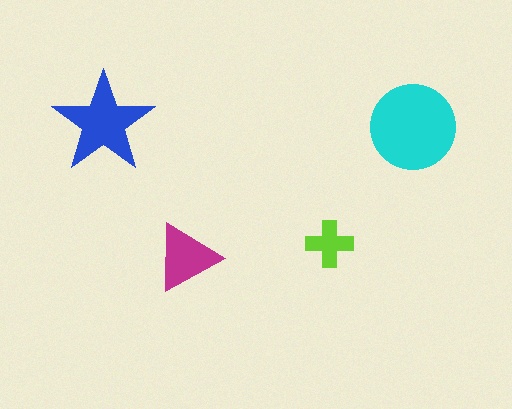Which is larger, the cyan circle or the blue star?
The cyan circle.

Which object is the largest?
The cyan circle.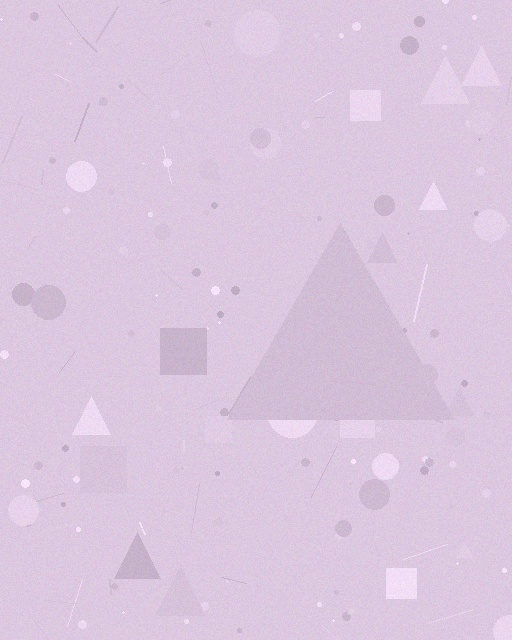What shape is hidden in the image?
A triangle is hidden in the image.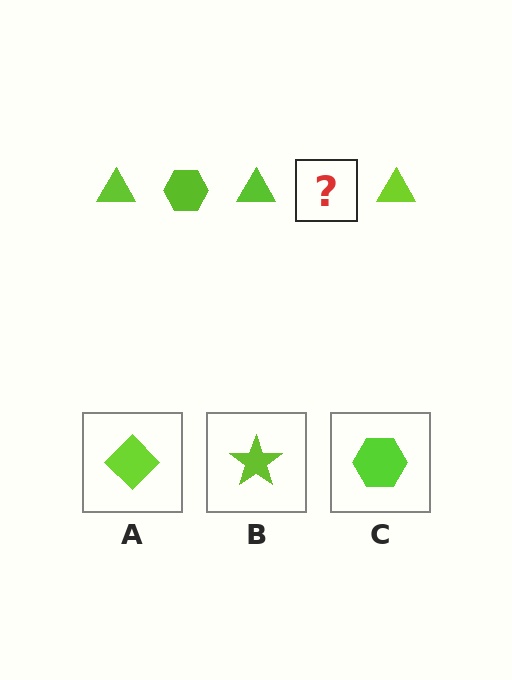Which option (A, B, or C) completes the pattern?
C.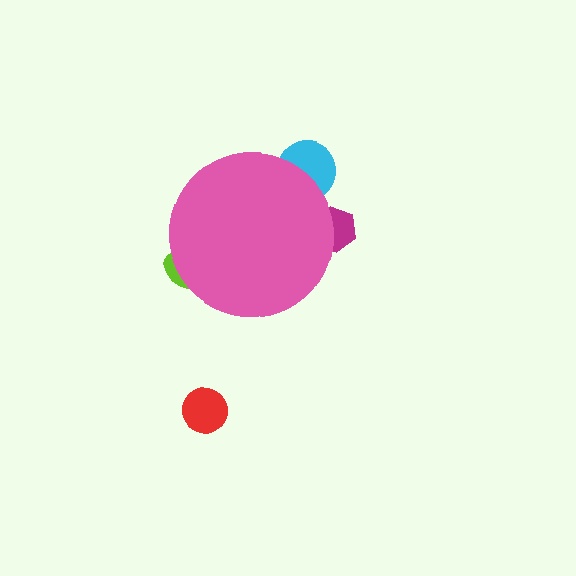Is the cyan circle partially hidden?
Yes, the cyan circle is partially hidden behind the pink circle.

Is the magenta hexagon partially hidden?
Yes, the magenta hexagon is partially hidden behind the pink circle.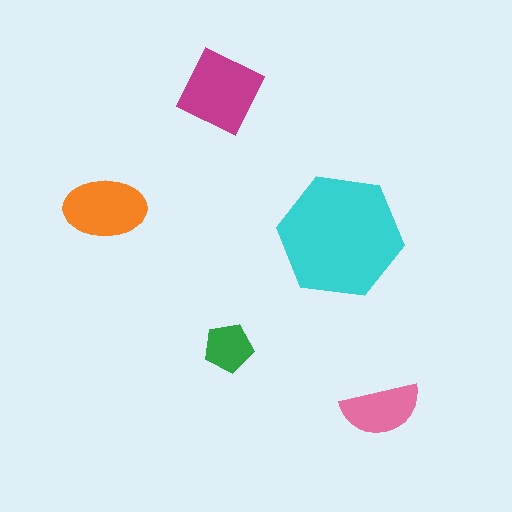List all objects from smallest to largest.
The green pentagon, the pink semicircle, the orange ellipse, the magenta square, the cyan hexagon.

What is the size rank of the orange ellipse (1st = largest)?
3rd.